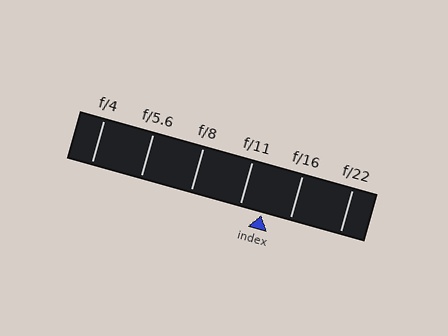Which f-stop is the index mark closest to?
The index mark is closest to f/11.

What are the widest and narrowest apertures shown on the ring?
The widest aperture shown is f/4 and the narrowest is f/22.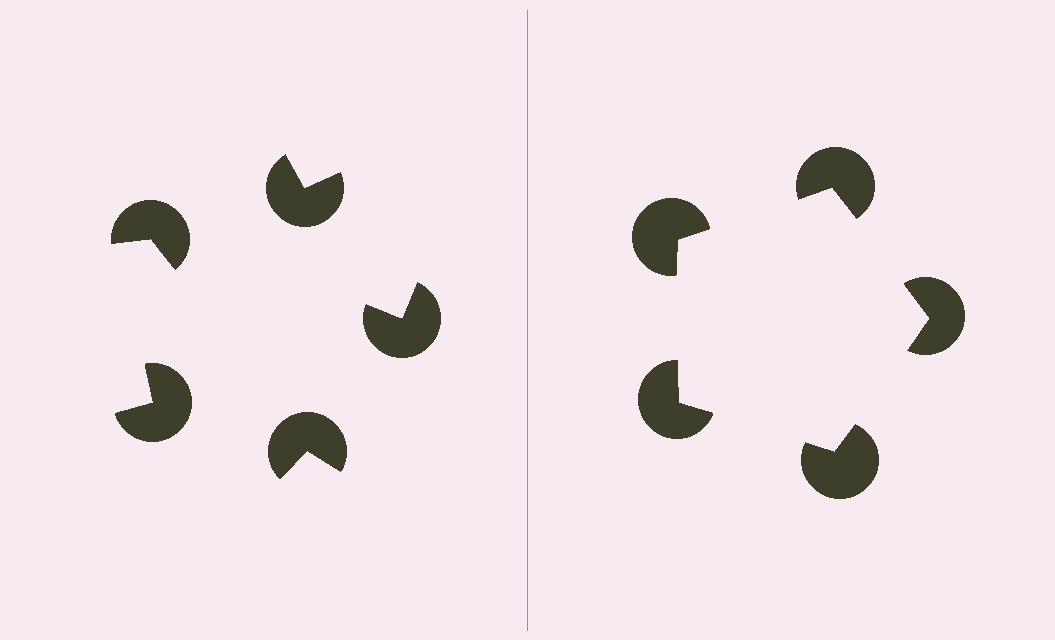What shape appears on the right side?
An illusory pentagon.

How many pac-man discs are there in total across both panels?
10 — 5 on each side.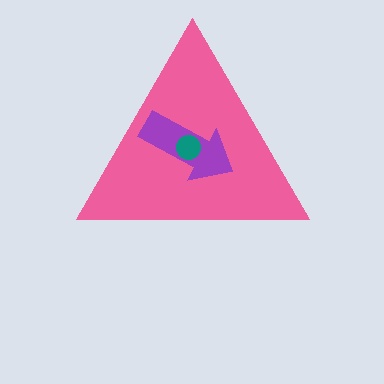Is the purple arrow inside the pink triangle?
Yes.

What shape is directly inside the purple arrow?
The teal circle.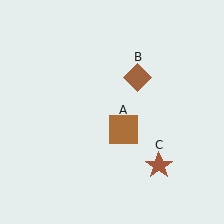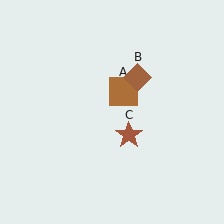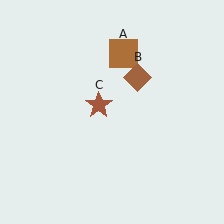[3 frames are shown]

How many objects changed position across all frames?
2 objects changed position: brown square (object A), brown star (object C).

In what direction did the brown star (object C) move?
The brown star (object C) moved up and to the left.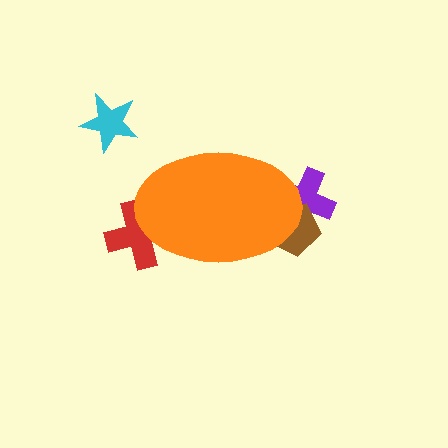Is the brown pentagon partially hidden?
Yes, the brown pentagon is partially hidden behind the orange ellipse.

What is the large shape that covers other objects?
An orange ellipse.